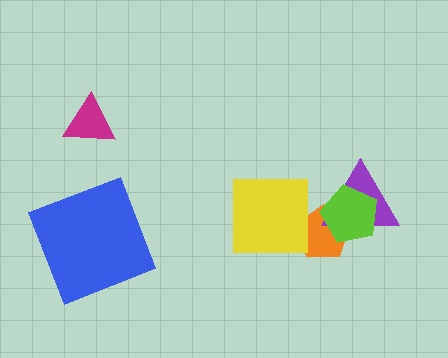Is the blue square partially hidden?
No, no other shape covers it.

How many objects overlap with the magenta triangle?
0 objects overlap with the magenta triangle.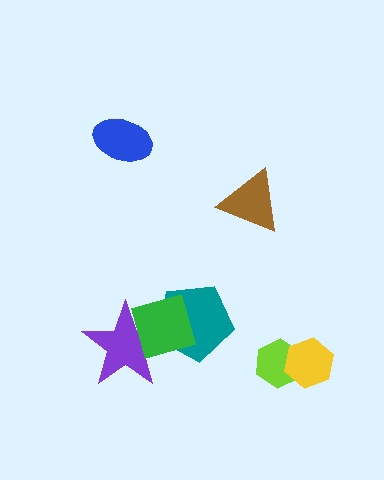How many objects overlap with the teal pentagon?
2 objects overlap with the teal pentagon.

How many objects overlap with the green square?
2 objects overlap with the green square.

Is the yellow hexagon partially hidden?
No, no other shape covers it.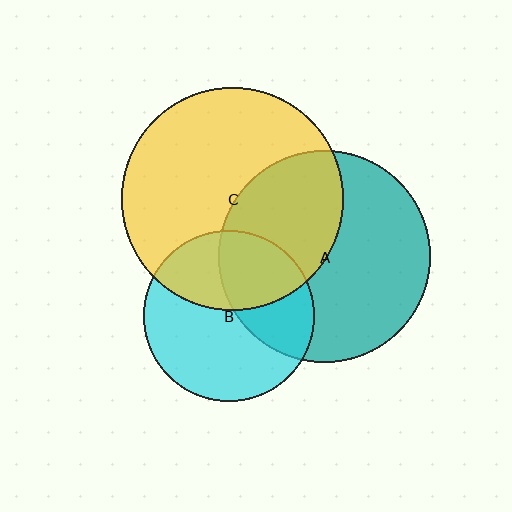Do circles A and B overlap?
Yes.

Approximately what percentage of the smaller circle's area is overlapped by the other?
Approximately 35%.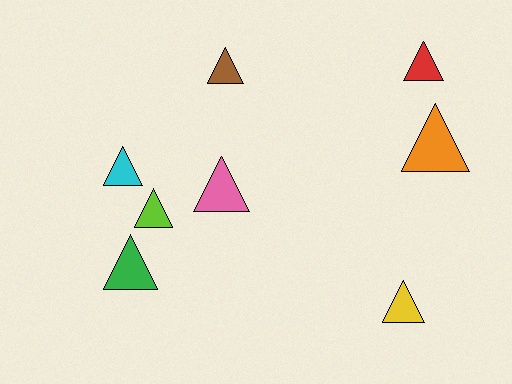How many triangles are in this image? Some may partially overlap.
There are 8 triangles.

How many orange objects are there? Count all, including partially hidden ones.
There is 1 orange object.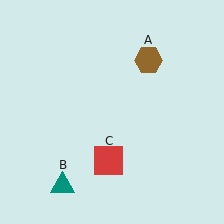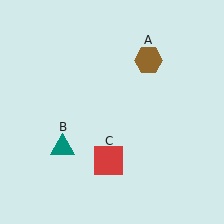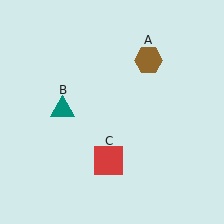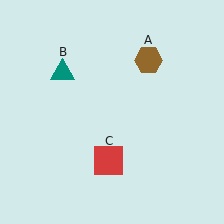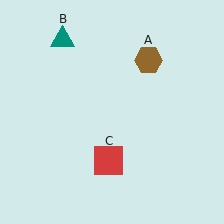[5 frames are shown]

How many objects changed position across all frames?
1 object changed position: teal triangle (object B).